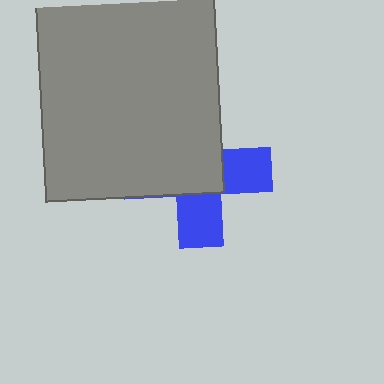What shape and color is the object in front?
The object in front is a gray rectangle.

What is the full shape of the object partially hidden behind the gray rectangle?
The partially hidden object is a blue cross.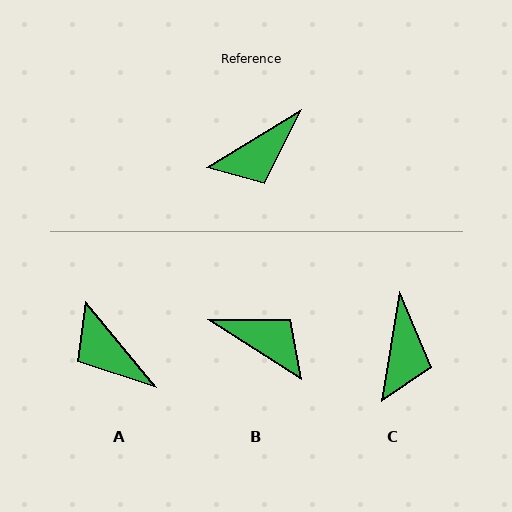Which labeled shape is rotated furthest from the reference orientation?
B, about 117 degrees away.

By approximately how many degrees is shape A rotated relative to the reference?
Approximately 82 degrees clockwise.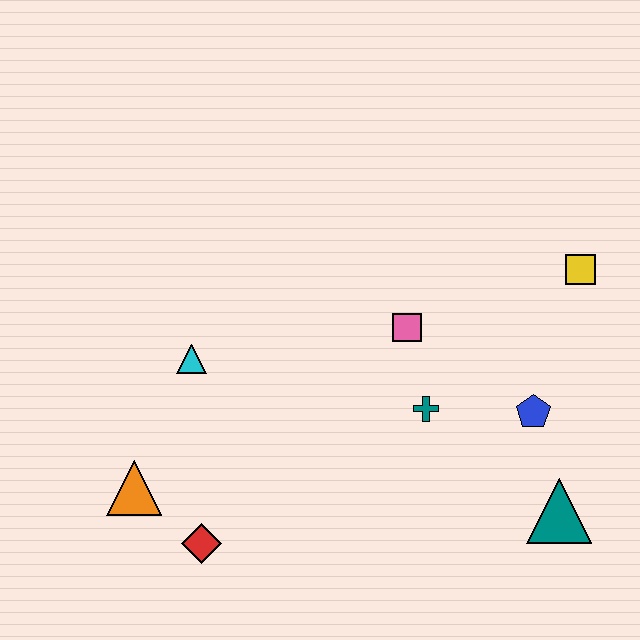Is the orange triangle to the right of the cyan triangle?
No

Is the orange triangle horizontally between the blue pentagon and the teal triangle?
No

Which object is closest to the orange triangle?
The red diamond is closest to the orange triangle.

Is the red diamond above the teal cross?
No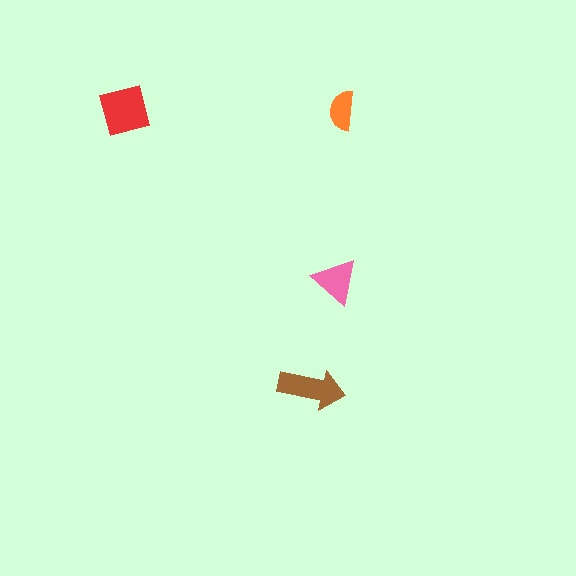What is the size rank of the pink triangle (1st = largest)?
3rd.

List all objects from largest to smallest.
The red square, the brown arrow, the pink triangle, the orange semicircle.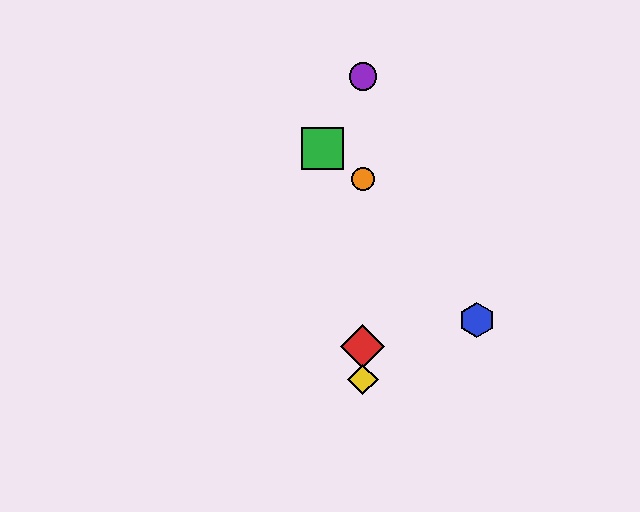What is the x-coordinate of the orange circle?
The orange circle is at x≈363.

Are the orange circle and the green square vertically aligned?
No, the orange circle is at x≈363 and the green square is at x≈323.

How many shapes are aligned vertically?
4 shapes (the red diamond, the yellow diamond, the purple circle, the orange circle) are aligned vertically.